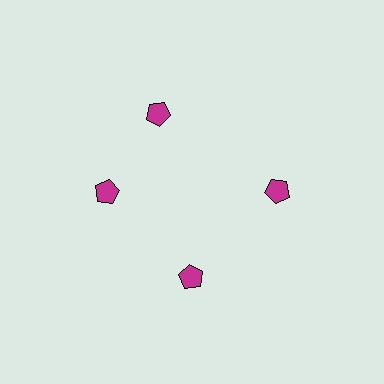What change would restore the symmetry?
The symmetry would be restored by rotating it back into even spacing with its neighbors so that all 4 pentagons sit at equal angles and equal distance from the center.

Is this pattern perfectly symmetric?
No. The 4 magenta pentagons are arranged in a ring, but one element near the 12 o'clock position is rotated out of alignment along the ring, breaking the 4-fold rotational symmetry.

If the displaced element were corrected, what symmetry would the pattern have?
It would have 4-fold rotational symmetry — the pattern would map onto itself every 90 degrees.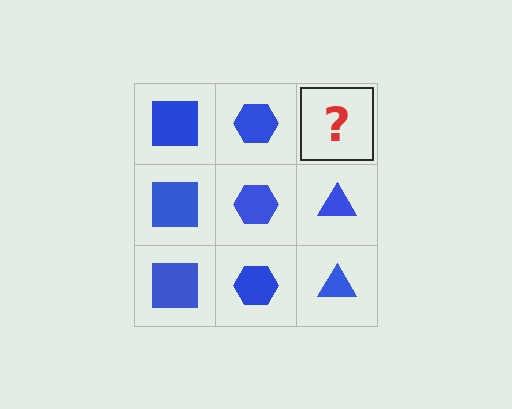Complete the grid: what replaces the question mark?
The question mark should be replaced with a blue triangle.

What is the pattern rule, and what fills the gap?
The rule is that each column has a consistent shape. The gap should be filled with a blue triangle.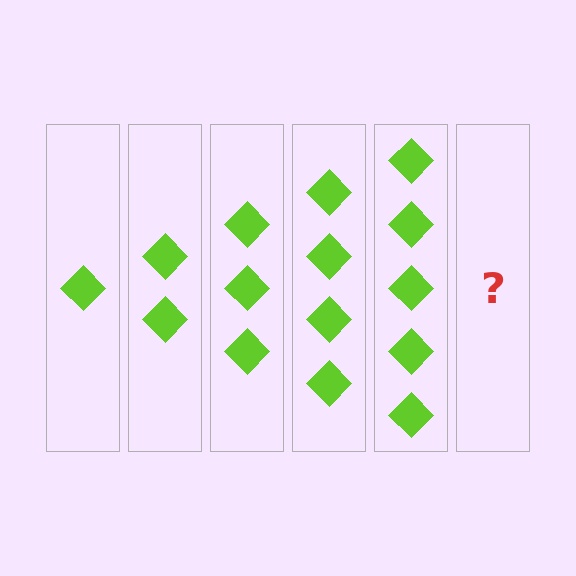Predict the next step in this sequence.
The next step is 6 diamonds.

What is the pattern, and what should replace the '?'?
The pattern is that each step adds one more diamond. The '?' should be 6 diamonds.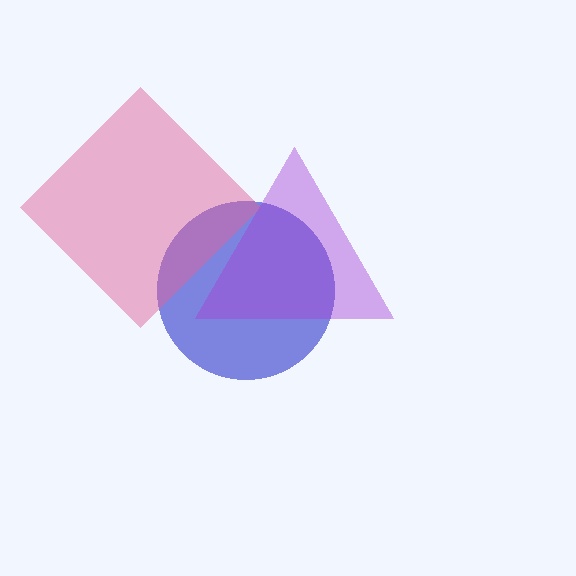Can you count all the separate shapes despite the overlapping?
Yes, there are 3 separate shapes.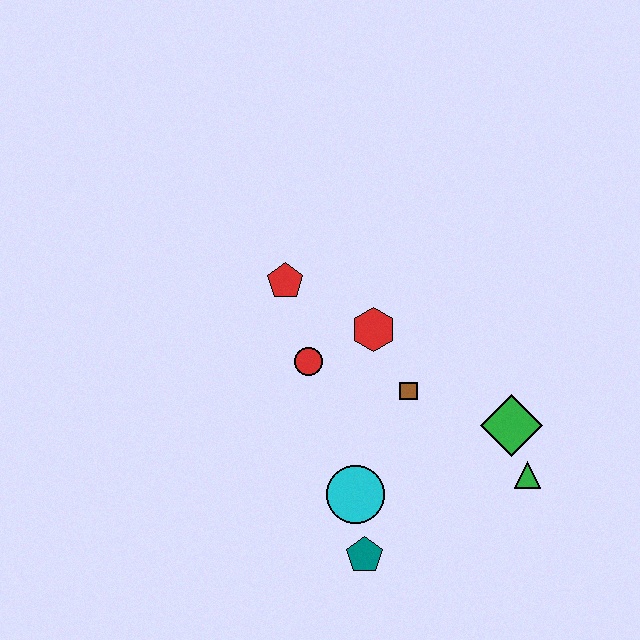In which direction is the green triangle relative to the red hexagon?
The green triangle is to the right of the red hexagon.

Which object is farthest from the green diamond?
The red pentagon is farthest from the green diamond.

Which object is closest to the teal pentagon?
The cyan circle is closest to the teal pentagon.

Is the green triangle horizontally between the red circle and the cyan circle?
No